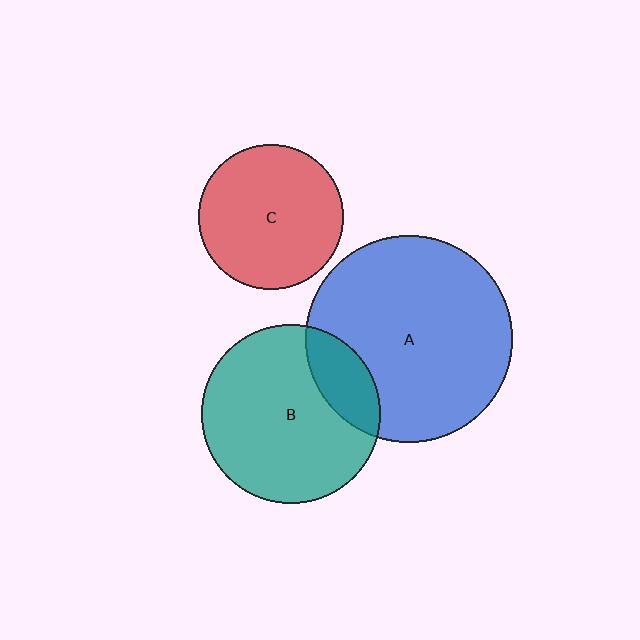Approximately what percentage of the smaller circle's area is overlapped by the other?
Approximately 20%.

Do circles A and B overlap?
Yes.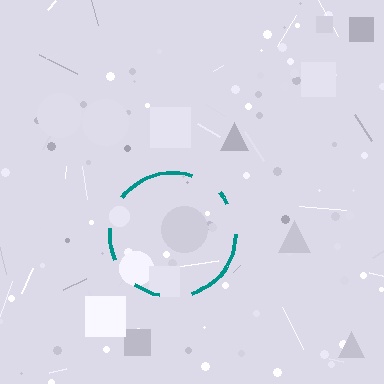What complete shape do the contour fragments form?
The contour fragments form a circle.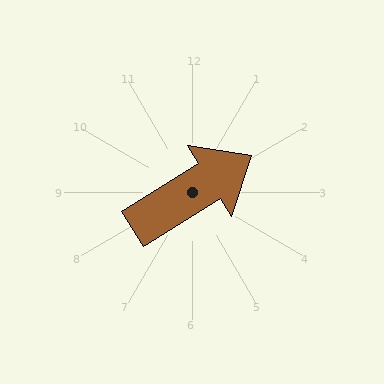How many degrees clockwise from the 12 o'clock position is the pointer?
Approximately 58 degrees.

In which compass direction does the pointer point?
Northeast.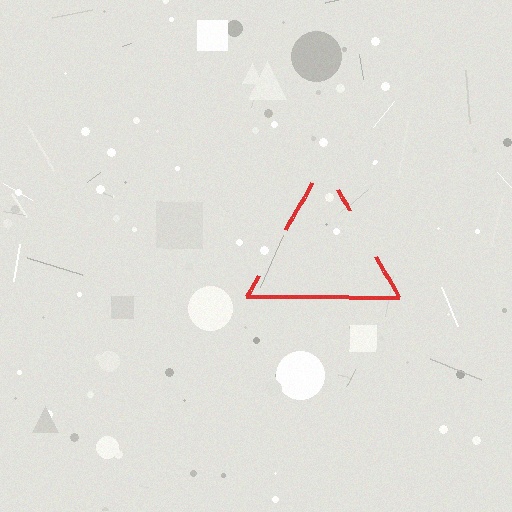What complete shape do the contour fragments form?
The contour fragments form a triangle.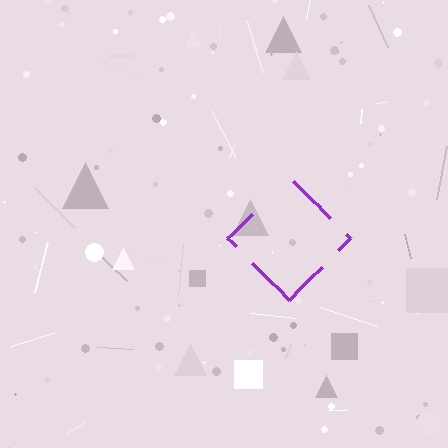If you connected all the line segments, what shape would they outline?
They would outline a diamond.